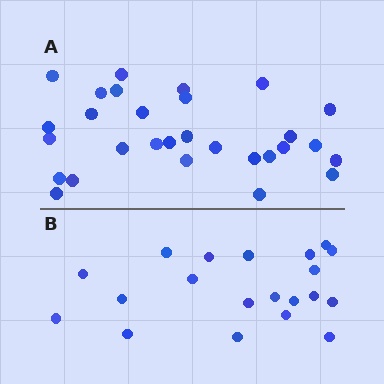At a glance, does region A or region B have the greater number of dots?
Region A (the top region) has more dots.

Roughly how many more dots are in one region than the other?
Region A has roughly 8 or so more dots than region B.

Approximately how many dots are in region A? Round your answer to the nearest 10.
About 30 dots. (The exact count is 29, which rounds to 30.)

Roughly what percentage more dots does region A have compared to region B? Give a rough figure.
About 45% more.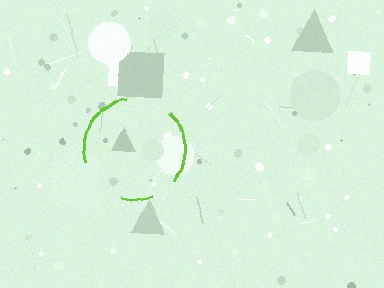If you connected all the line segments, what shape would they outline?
They would outline a circle.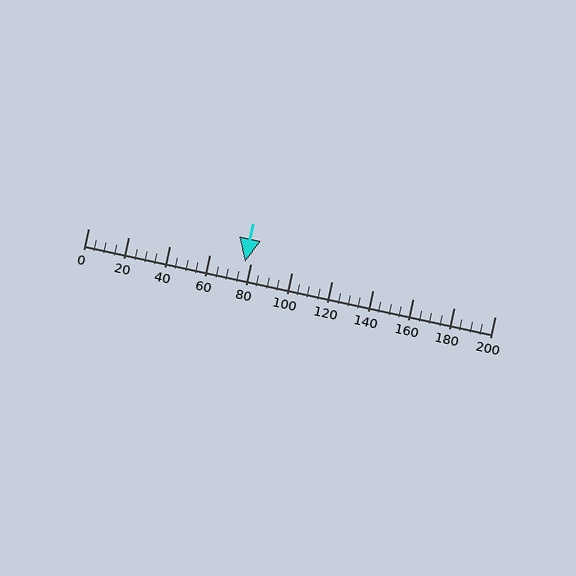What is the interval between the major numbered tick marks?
The major tick marks are spaced 20 units apart.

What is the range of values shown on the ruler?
The ruler shows values from 0 to 200.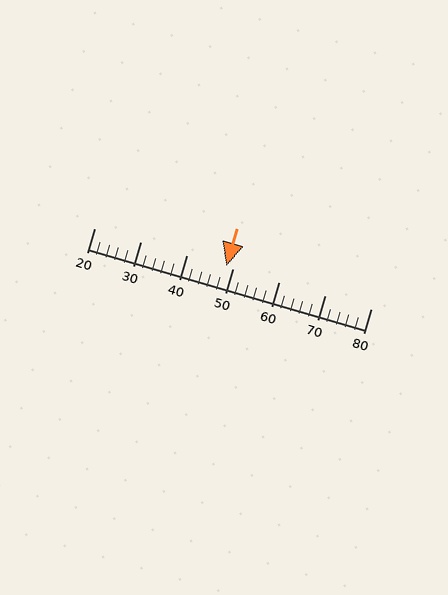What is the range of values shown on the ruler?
The ruler shows values from 20 to 80.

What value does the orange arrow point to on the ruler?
The orange arrow points to approximately 49.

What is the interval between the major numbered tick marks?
The major tick marks are spaced 10 units apart.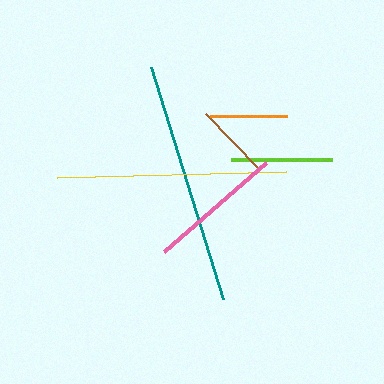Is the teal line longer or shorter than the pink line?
The teal line is longer than the pink line.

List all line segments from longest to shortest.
From longest to shortest: teal, yellow, pink, lime, orange, brown.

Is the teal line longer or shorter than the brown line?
The teal line is longer than the brown line.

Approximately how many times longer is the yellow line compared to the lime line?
The yellow line is approximately 2.3 times the length of the lime line.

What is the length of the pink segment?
The pink segment is approximately 135 pixels long.